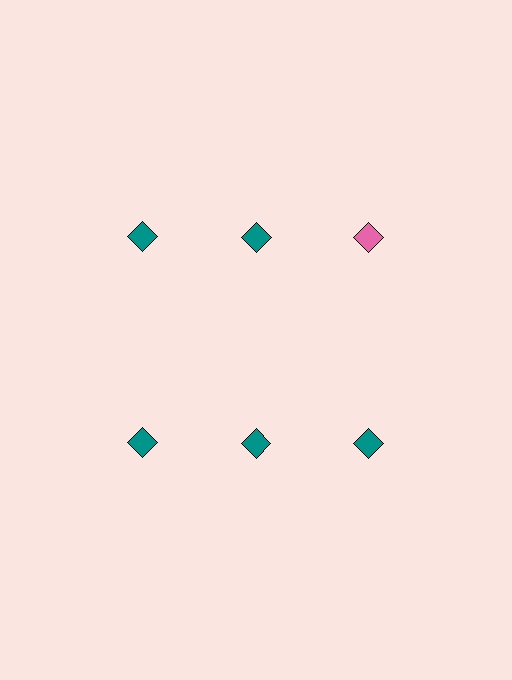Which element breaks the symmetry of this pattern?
The pink diamond in the top row, center column breaks the symmetry. All other shapes are teal diamonds.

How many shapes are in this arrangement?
There are 6 shapes arranged in a grid pattern.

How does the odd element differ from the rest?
It has a different color: pink instead of teal.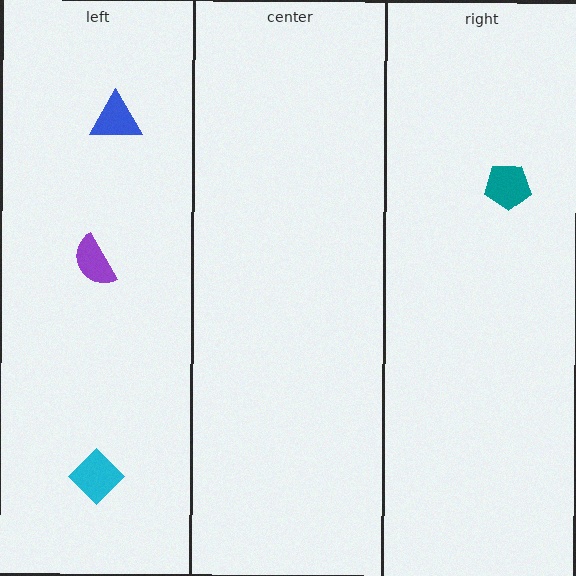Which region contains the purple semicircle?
The left region.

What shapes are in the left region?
The cyan diamond, the purple semicircle, the blue triangle.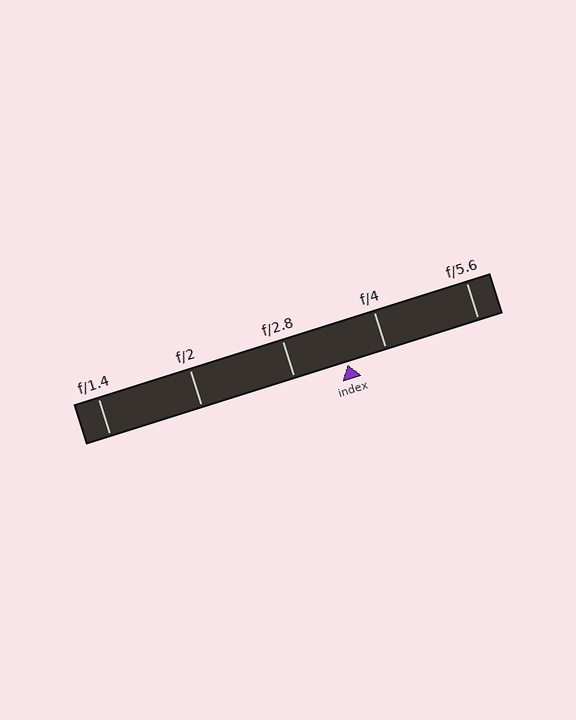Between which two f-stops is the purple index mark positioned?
The index mark is between f/2.8 and f/4.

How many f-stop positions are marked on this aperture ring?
There are 5 f-stop positions marked.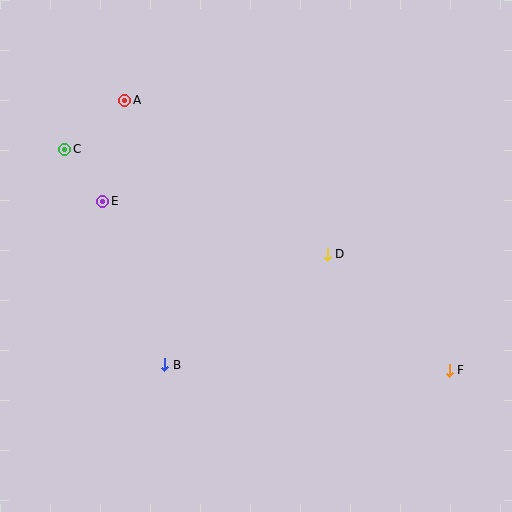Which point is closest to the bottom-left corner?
Point B is closest to the bottom-left corner.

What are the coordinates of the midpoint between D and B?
The midpoint between D and B is at (246, 309).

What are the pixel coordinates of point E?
Point E is at (103, 201).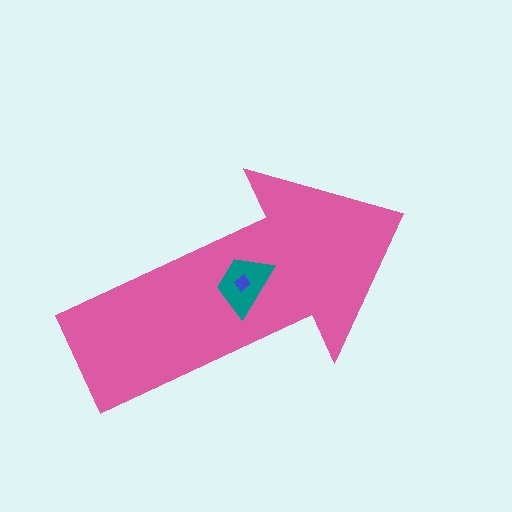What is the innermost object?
The blue diamond.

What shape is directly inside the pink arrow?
The teal trapezoid.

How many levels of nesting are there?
3.